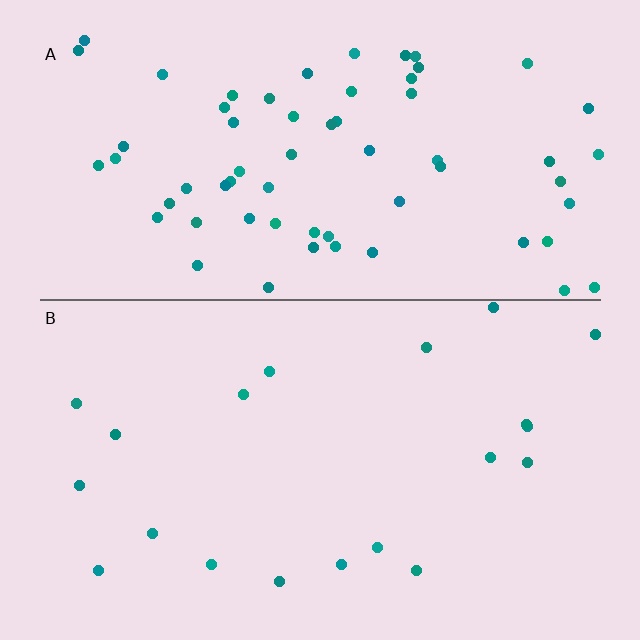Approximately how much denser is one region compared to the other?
Approximately 3.2× — region A over region B.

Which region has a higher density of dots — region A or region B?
A (the top).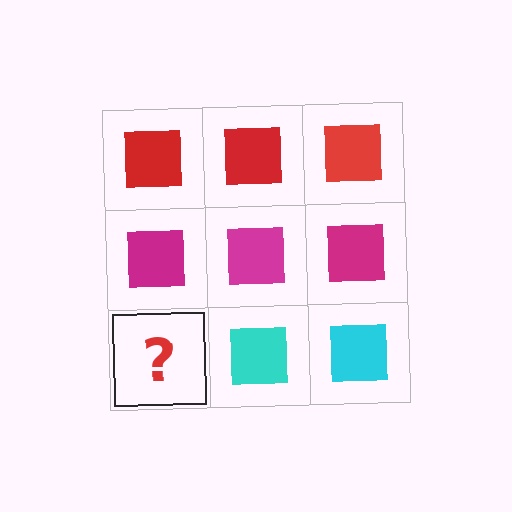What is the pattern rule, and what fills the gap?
The rule is that each row has a consistent color. The gap should be filled with a cyan square.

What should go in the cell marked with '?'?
The missing cell should contain a cyan square.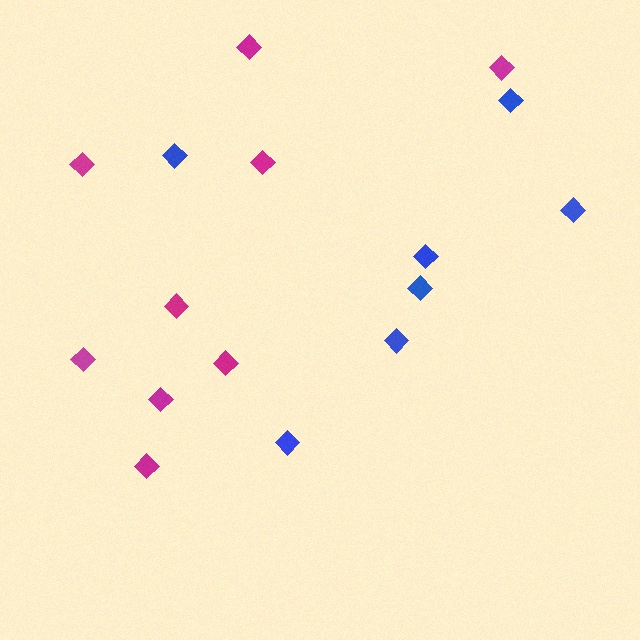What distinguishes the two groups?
There are 2 groups: one group of blue diamonds (7) and one group of magenta diamonds (9).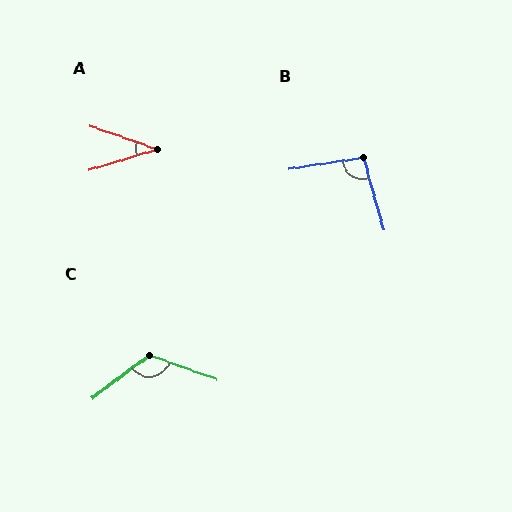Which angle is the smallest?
A, at approximately 36 degrees.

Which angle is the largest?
C, at approximately 123 degrees.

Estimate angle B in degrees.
Approximately 97 degrees.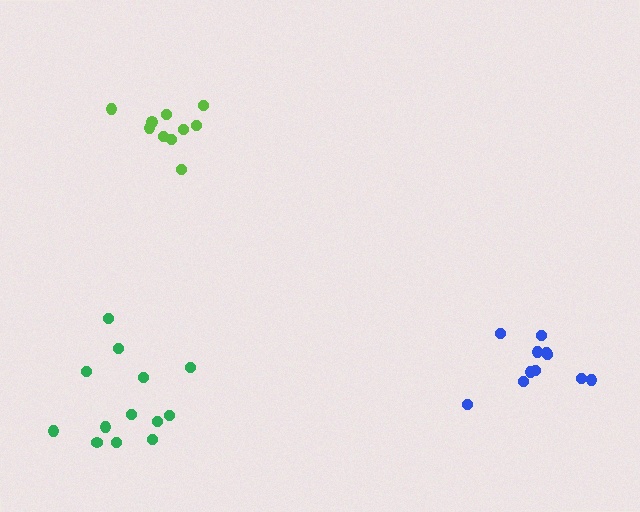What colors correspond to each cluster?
The clusters are colored: green, blue, lime.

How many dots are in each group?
Group 1: 13 dots, Group 2: 11 dots, Group 3: 10 dots (34 total).